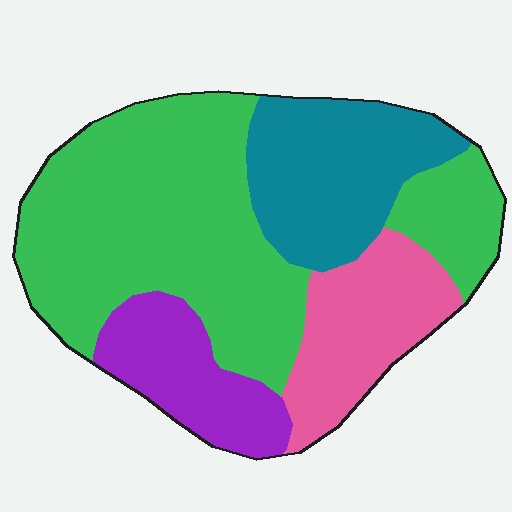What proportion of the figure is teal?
Teal covers 20% of the figure.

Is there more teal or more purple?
Teal.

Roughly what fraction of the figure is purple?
Purple covers 13% of the figure.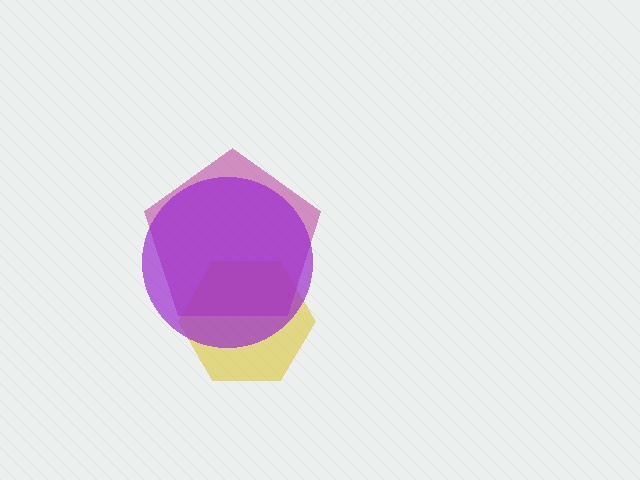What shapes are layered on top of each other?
The layered shapes are: a yellow hexagon, a magenta pentagon, a purple circle.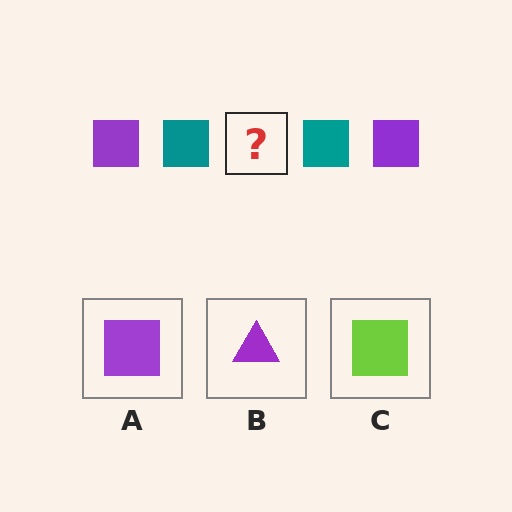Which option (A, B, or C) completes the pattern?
A.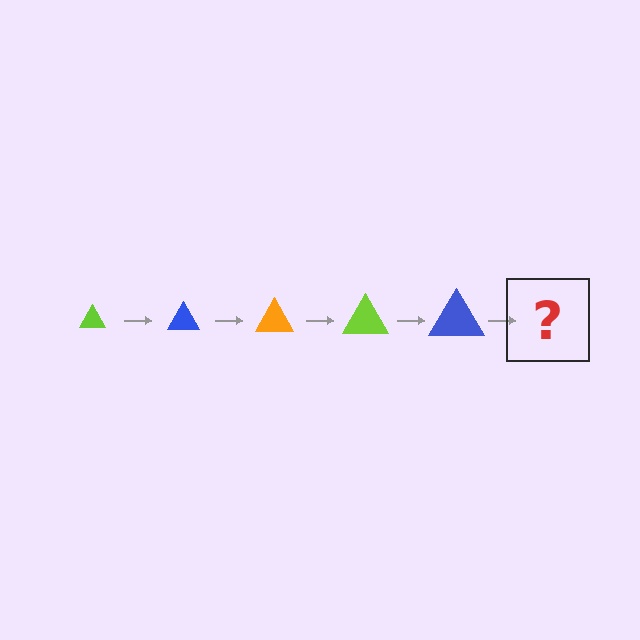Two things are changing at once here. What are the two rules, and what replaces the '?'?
The two rules are that the triangle grows larger each step and the color cycles through lime, blue, and orange. The '?' should be an orange triangle, larger than the previous one.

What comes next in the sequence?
The next element should be an orange triangle, larger than the previous one.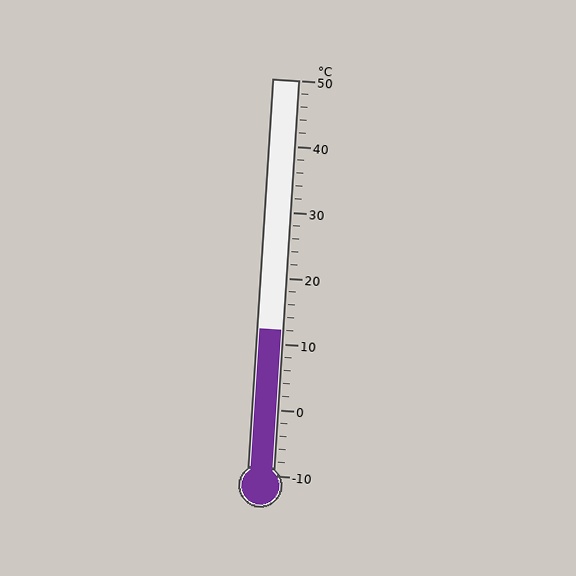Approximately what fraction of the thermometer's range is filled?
The thermometer is filled to approximately 35% of its range.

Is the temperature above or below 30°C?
The temperature is below 30°C.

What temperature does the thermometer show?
The thermometer shows approximately 12°C.